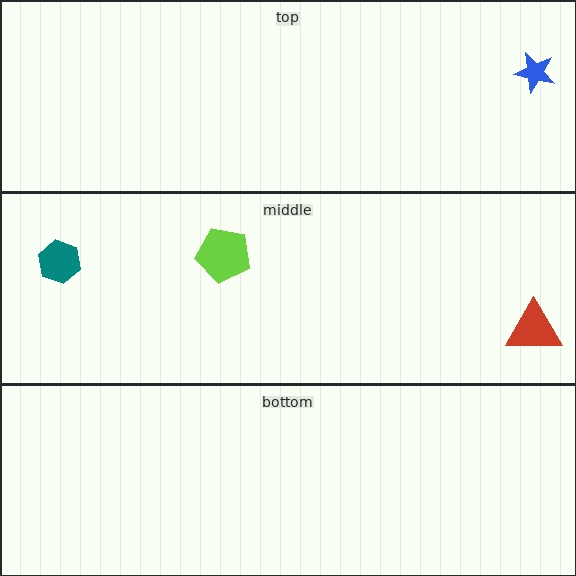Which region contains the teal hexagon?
The middle region.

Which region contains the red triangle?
The middle region.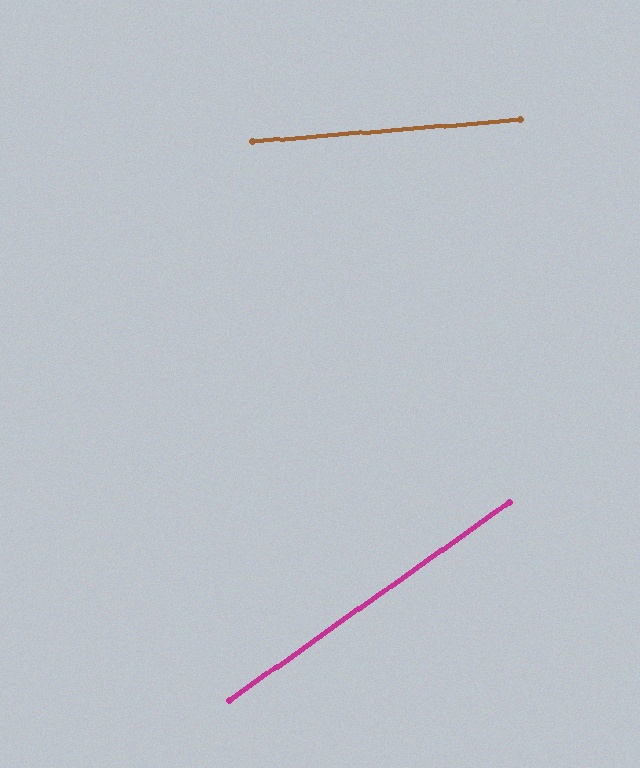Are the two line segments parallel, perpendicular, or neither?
Neither parallel nor perpendicular — they differ by about 31°.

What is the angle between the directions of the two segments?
Approximately 31 degrees.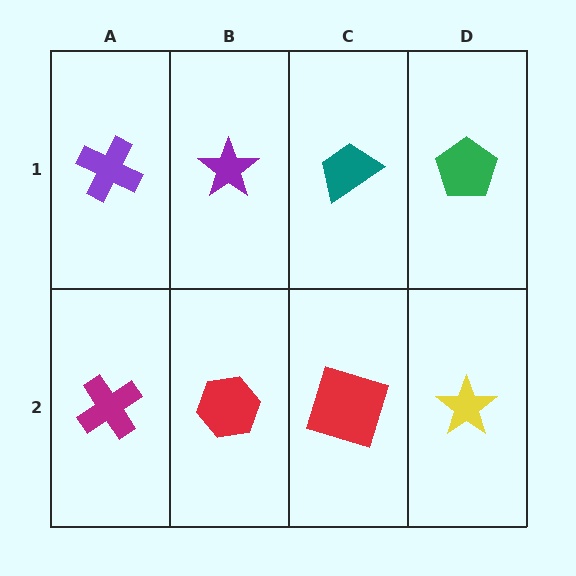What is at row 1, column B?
A purple star.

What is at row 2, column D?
A yellow star.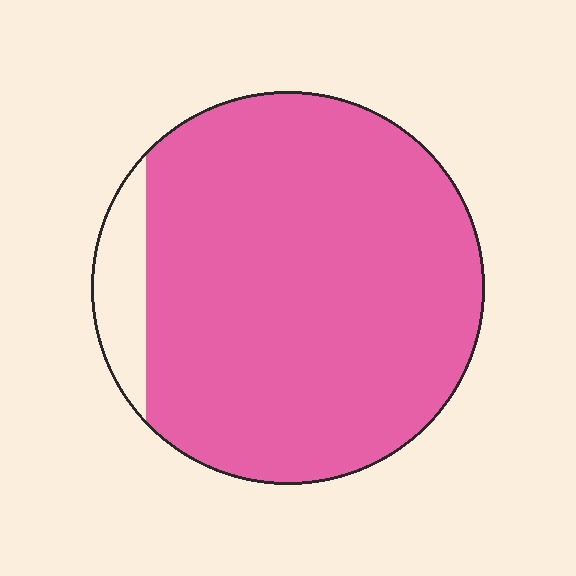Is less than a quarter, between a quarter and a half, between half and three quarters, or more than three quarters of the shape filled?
More than three quarters.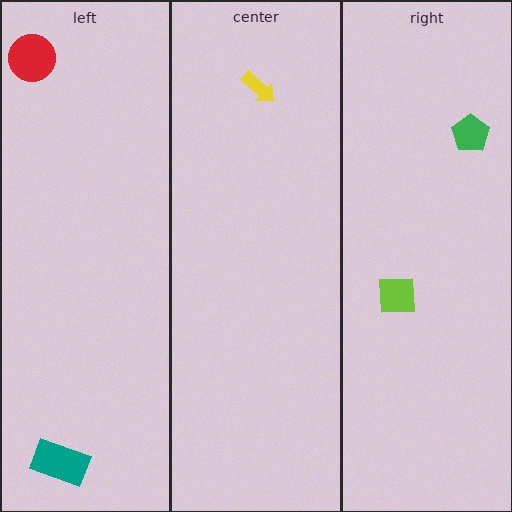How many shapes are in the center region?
1.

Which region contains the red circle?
The left region.